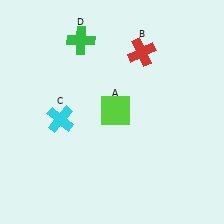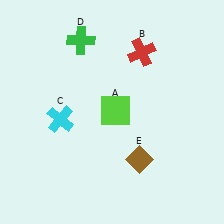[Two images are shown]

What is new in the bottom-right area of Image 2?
A brown diamond (E) was added in the bottom-right area of Image 2.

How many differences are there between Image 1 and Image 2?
There is 1 difference between the two images.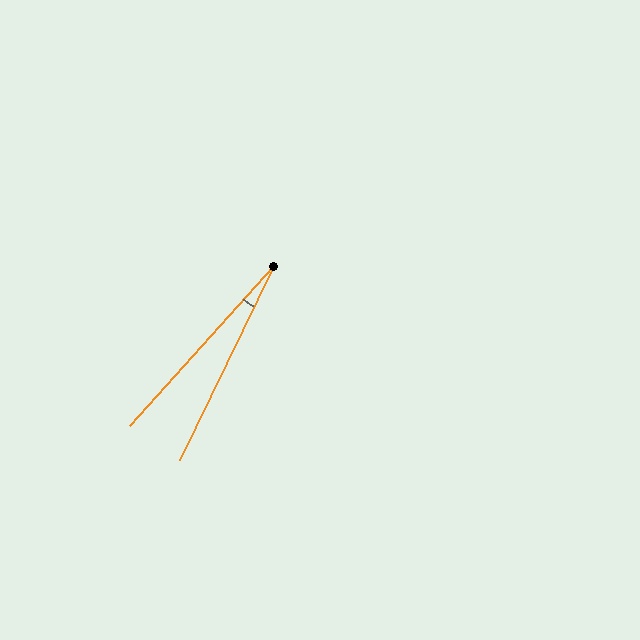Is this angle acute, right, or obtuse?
It is acute.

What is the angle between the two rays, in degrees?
Approximately 16 degrees.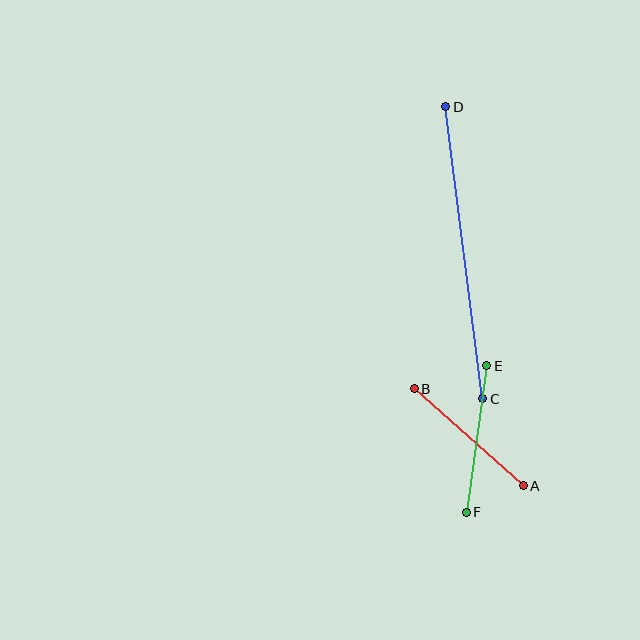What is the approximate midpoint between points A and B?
The midpoint is at approximately (469, 437) pixels.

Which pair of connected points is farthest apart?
Points C and D are farthest apart.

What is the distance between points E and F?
The distance is approximately 148 pixels.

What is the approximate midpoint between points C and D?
The midpoint is at approximately (464, 253) pixels.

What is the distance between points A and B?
The distance is approximately 146 pixels.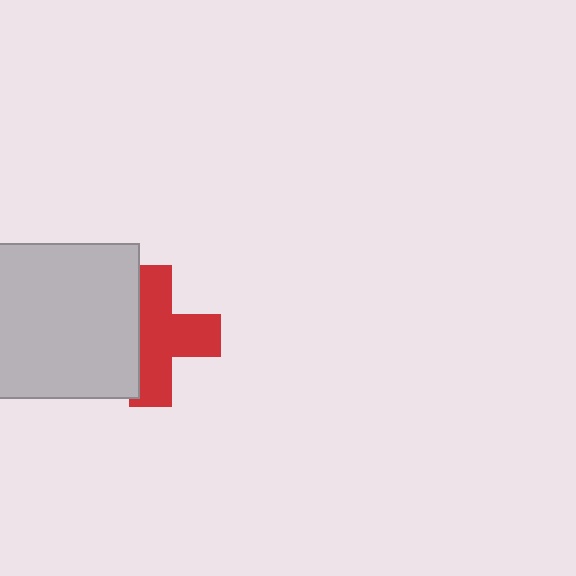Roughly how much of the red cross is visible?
Most of it is visible (roughly 66%).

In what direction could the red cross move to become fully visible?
The red cross could move right. That would shift it out from behind the light gray square entirely.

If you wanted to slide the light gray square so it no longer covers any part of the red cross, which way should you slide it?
Slide it left — that is the most direct way to separate the two shapes.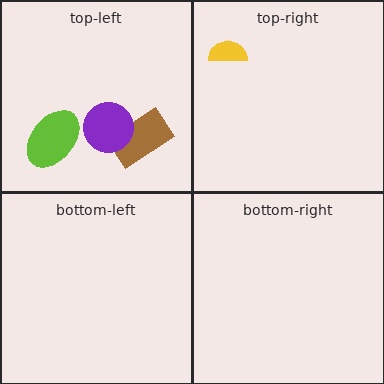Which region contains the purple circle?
The top-left region.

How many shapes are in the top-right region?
1.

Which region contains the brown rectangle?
The top-left region.